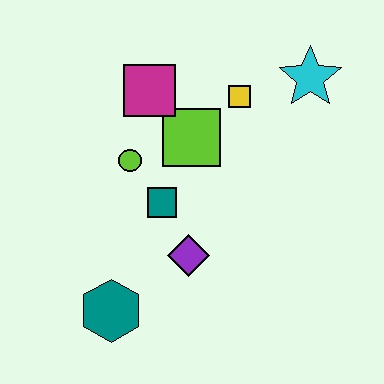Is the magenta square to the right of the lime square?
No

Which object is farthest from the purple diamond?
The cyan star is farthest from the purple diamond.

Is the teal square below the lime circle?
Yes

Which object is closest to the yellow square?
The lime square is closest to the yellow square.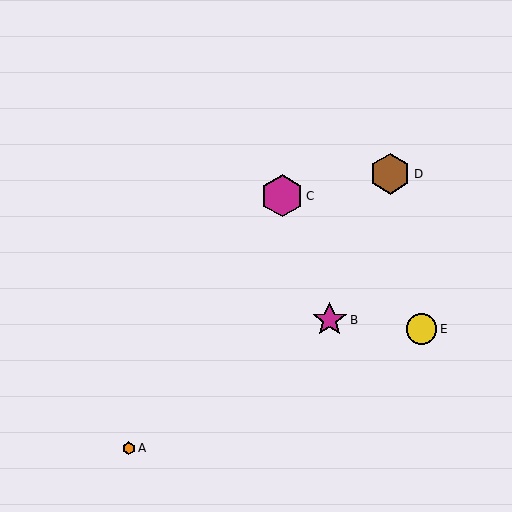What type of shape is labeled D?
Shape D is a brown hexagon.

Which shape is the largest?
The magenta hexagon (labeled C) is the largest.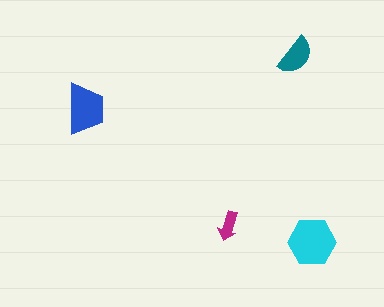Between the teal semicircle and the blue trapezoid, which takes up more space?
The blue trapezoid.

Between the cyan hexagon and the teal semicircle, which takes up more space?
The cyan hexagon.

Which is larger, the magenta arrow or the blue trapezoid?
The blue trapezoid.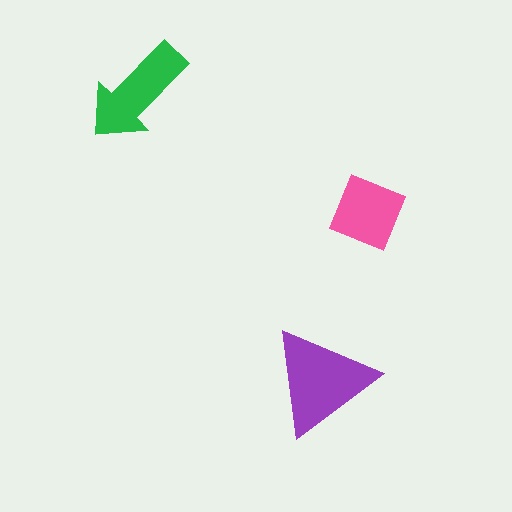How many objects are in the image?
There are 3 objects in the image.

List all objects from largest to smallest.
The purple triangle, the green arrow, the pink diamond.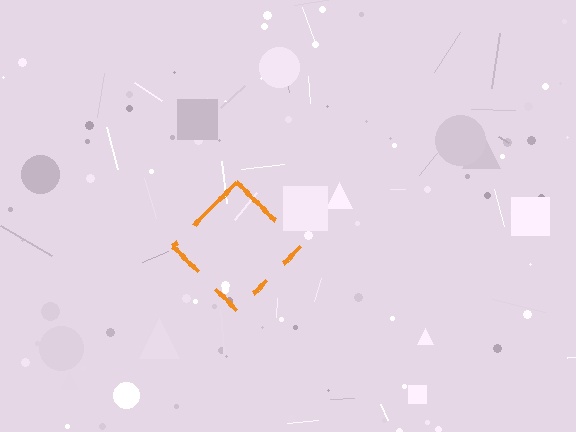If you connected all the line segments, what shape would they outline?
They would outline a diamond.